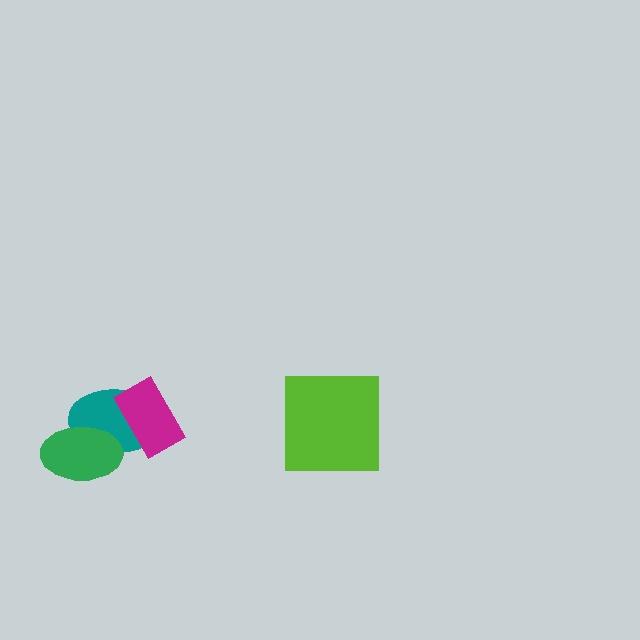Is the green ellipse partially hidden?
No, no other shape covers it.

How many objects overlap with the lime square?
0 objects overlap with the lime square.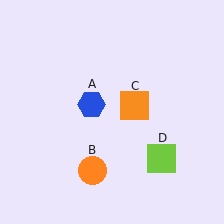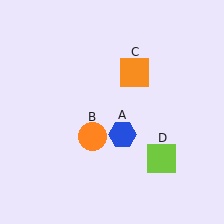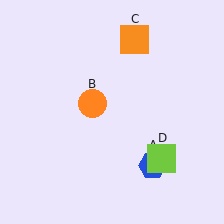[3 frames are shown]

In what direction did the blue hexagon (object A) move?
The blue hexagon (object A) moved down and to the right.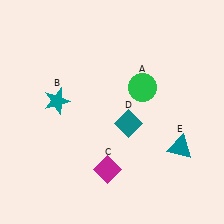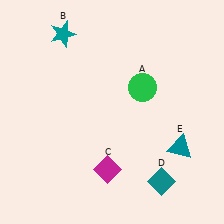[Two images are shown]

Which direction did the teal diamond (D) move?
The teal diamond (D) moved down.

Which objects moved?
The objects that moved are: the teal star (B), the teal diamond (D).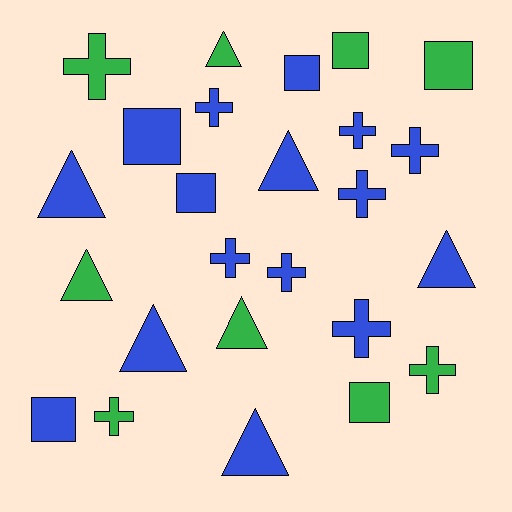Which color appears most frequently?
Blue, with 16 objects.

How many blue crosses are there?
There are 7 blue crosses.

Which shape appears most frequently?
Cross, with 10 objects.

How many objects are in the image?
There are 25 objects.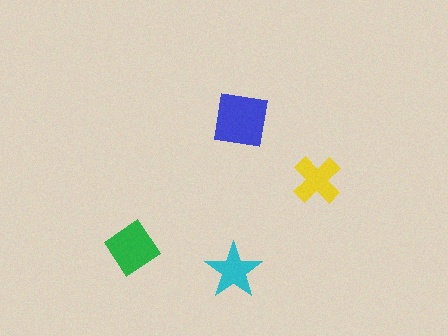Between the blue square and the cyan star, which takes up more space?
The blue square.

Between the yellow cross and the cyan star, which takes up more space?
The yellow cross.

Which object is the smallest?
The cyan star.